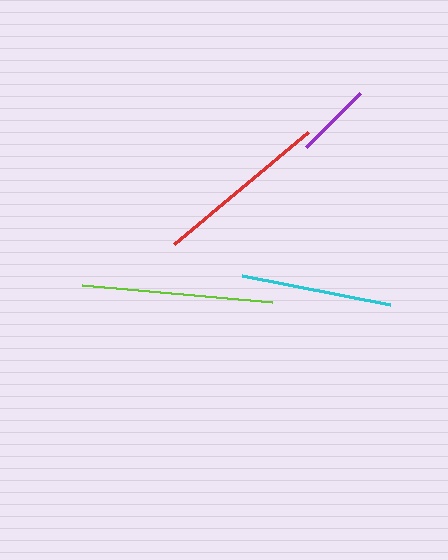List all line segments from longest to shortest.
From longest to shortest: lime, red, cyan, purple.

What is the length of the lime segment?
The lime segment is approximately 190 pixels long.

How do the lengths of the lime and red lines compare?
The lime and red lines are approximately the same length.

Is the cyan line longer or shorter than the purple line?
The cyan line is longer than the purple line.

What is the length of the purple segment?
The purple segment is approximately 76 pixels long.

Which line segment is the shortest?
The purple line is the shortest at approximately 76 pixels.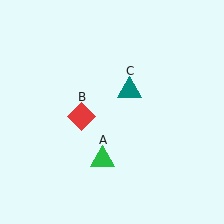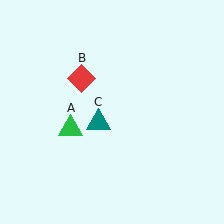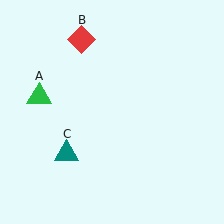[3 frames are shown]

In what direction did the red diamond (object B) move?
The red diamond (object B) moved up.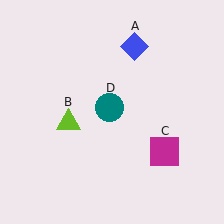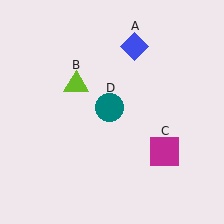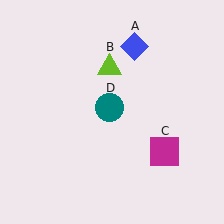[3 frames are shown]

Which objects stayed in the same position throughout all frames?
Blue diamond (object A) and magenta square (object C) and teal circle (object D) remained stationary.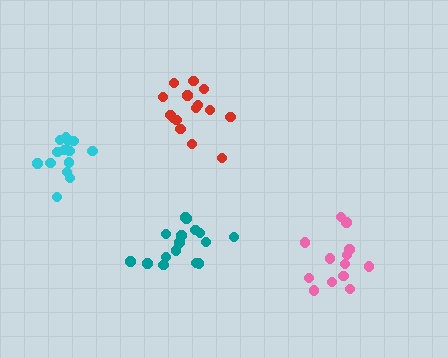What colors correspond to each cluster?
The clusters are colored: cyan, teal, pink, red.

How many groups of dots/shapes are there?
There are 4 groups.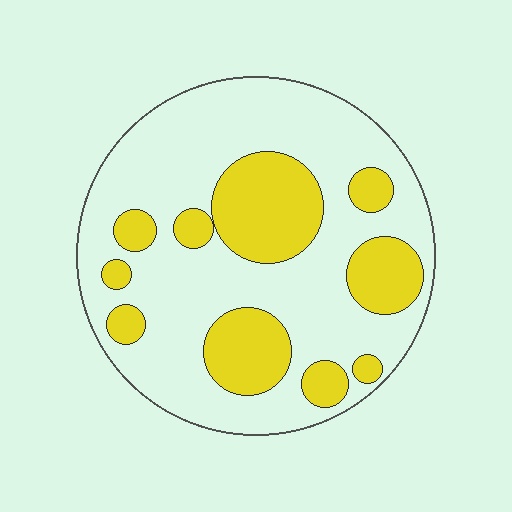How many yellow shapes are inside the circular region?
10.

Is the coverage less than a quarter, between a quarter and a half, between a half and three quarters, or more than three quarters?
Between a quarter and a half.